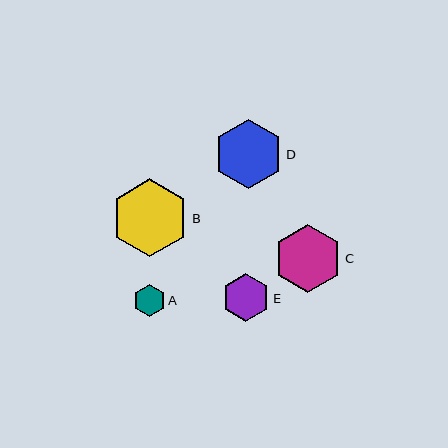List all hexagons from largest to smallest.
From largest to smallest: B, D, C, E, A.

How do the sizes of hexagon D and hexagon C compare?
Hexagon D and hexagon C are approximately the same size.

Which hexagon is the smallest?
Hexagon A is the smallest with a size of approximately 32 pixels.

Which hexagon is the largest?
Hexagon B is the largest with a size of approximately 78 pixels.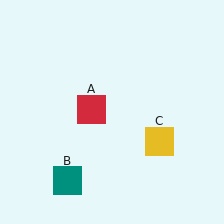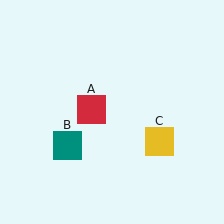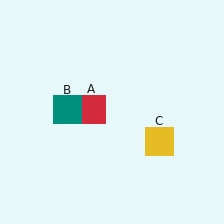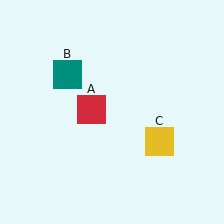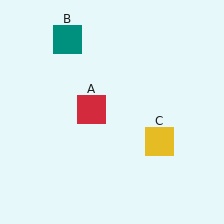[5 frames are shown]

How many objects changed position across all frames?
1 object changed position: teal square (object B).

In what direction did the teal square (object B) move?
The teal square (object B) moved up.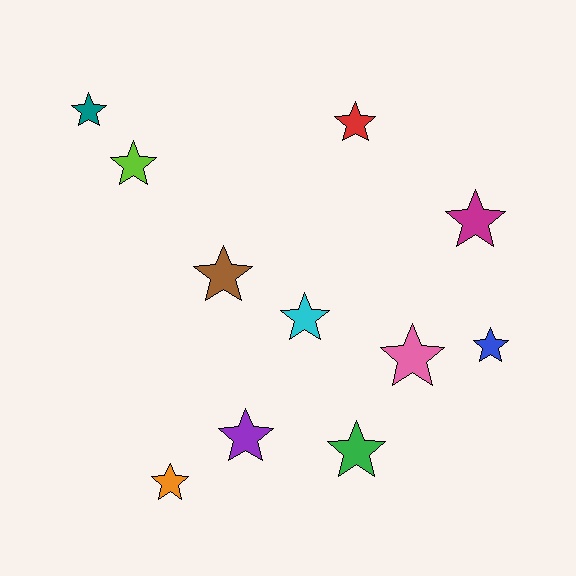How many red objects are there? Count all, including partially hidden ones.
There is 1 red object.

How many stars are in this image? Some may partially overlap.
There are 11 stars.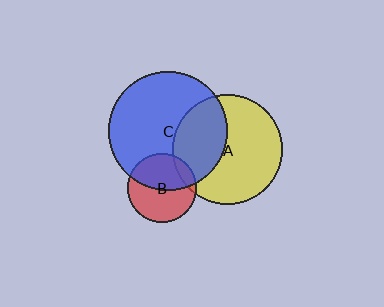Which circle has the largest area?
Circle C (blue).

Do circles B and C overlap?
Yes.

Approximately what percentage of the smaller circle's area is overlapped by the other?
Approximately 45%.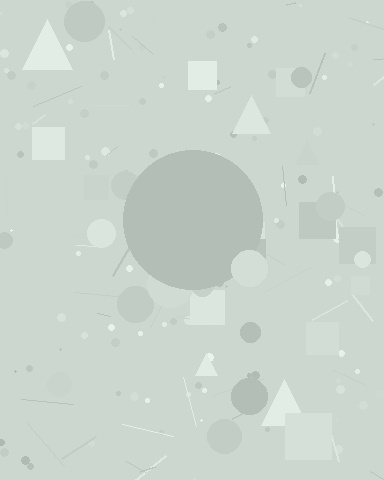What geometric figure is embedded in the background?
A circle is embedded in the background.